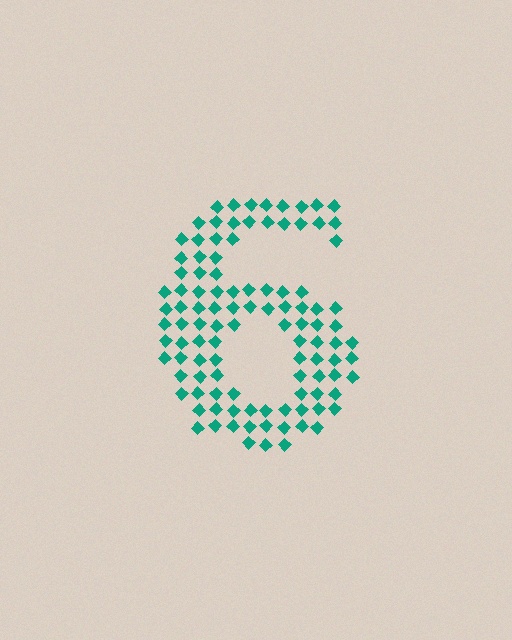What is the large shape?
The large shape is the digit 6.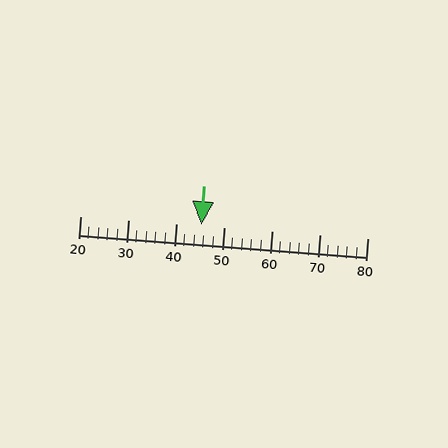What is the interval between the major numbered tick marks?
The major tick marks are spaced 10 units apart.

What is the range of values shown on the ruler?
The ruler shows values from 20 to 80.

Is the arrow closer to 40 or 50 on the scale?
The arrow is closer to 50.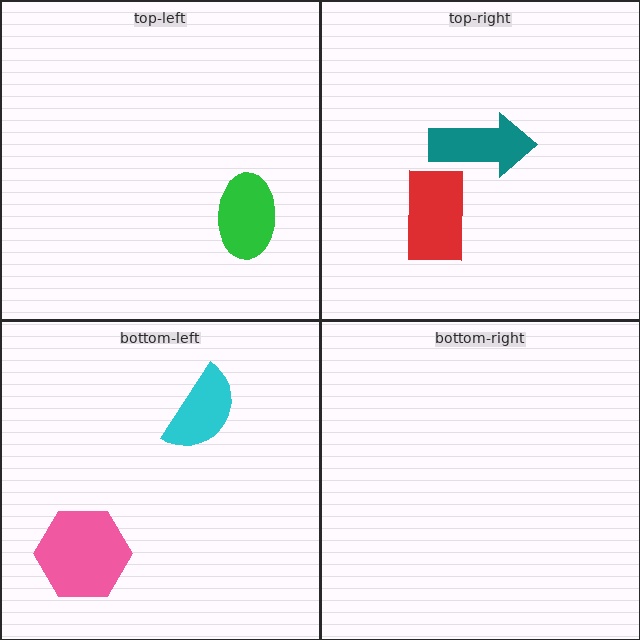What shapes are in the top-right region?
The red rectangle, the teal arrow.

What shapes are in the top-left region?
The green ellipse.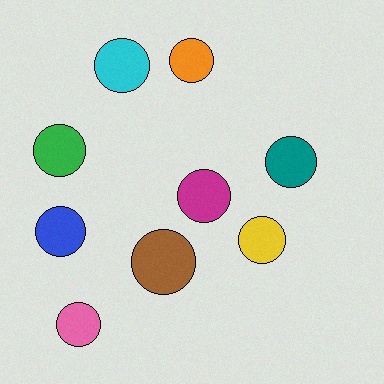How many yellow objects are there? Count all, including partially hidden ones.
There is 1 yellow object.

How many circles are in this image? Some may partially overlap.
There are 9 circles.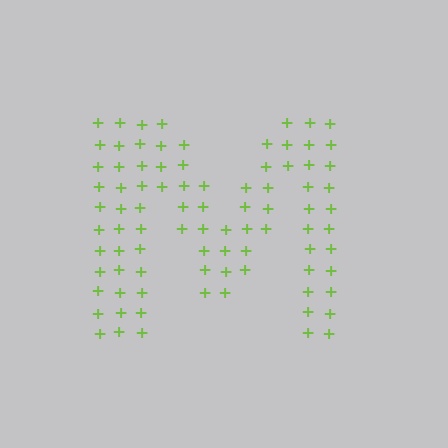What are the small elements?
The small elements are plus signs.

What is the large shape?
The large shape is the letter M.